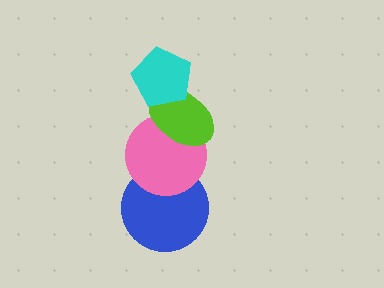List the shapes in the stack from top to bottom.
From top to bottom: the cyan pentagon, the lime ellipse, the pink circle, the blue circle.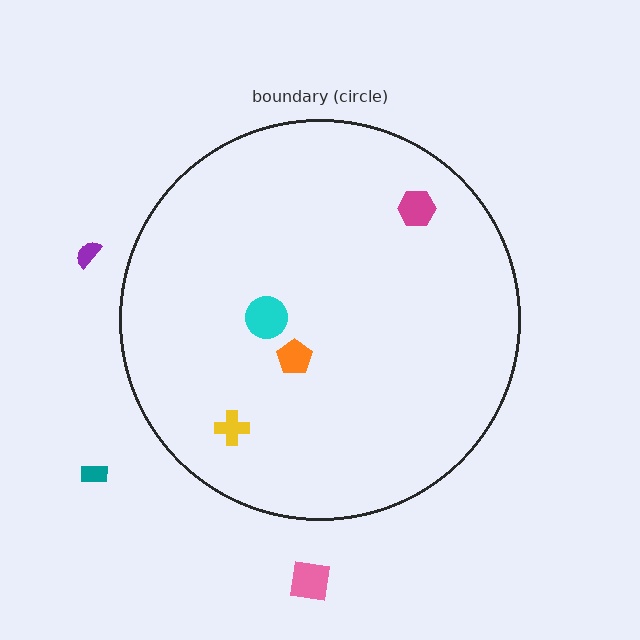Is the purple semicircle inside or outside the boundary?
Outside.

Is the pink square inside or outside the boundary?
Outside.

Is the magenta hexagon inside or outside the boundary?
Inside.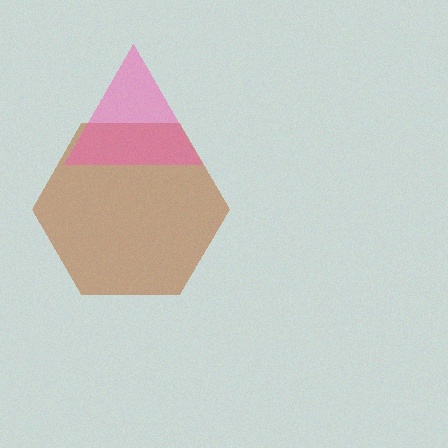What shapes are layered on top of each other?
The layered shapes are: a brown hexagon, a pink triangle.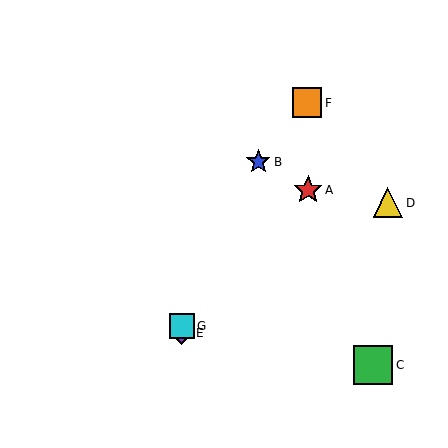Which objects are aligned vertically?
Objects E, G are aligned vertically.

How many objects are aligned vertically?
2 objects (E, G) are aligned vertically.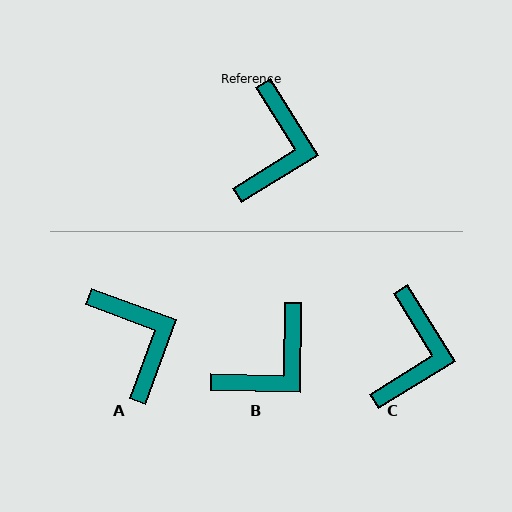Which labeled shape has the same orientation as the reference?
C.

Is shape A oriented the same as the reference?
No, it is off by about 38 degrees.